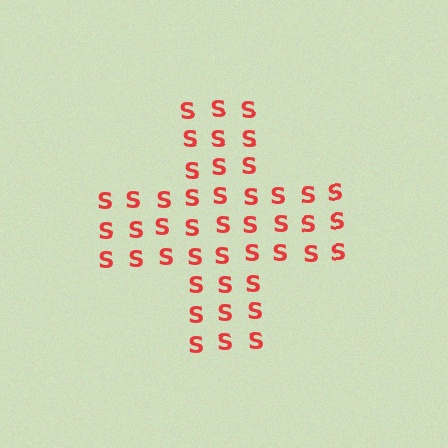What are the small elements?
The small elements are letter S's.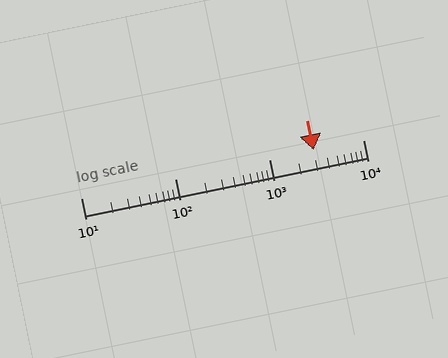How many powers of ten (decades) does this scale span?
The scale spans 3 decades, from 10 to 10000.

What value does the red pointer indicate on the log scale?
The pointer indicates approximately 3000.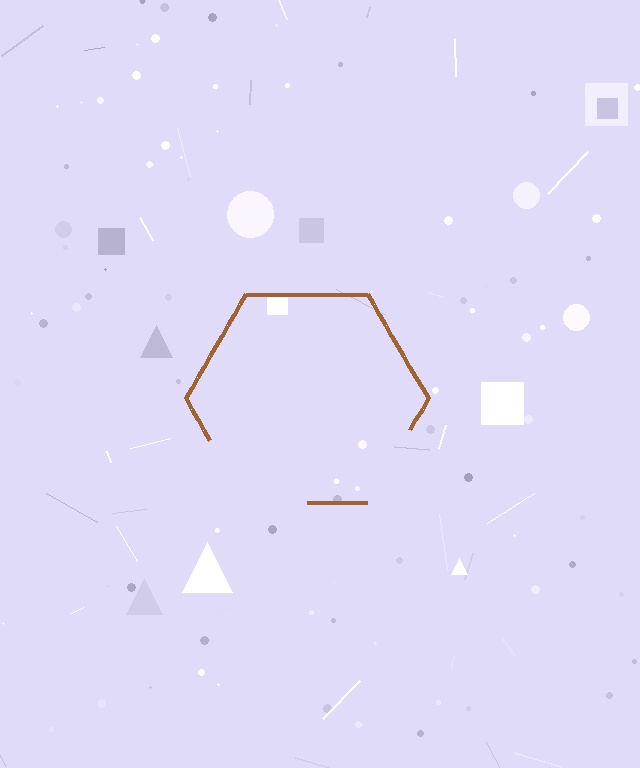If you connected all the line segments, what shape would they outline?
They would outline a hexagon.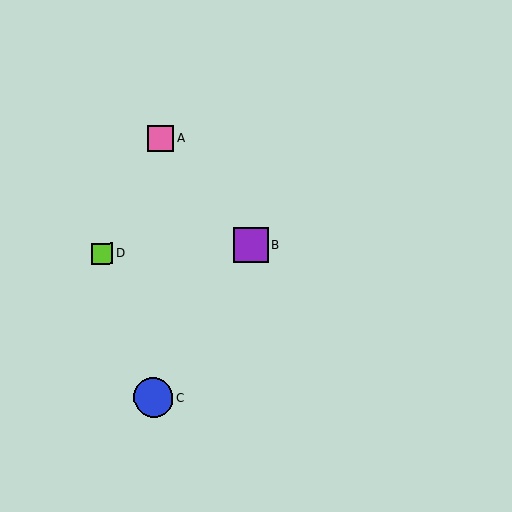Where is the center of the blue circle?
The center of the blue circle is at (154, 398).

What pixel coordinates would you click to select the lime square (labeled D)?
Click at (102, 253) to select the lime square D.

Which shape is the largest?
The blue circle (labeled C) is the largest.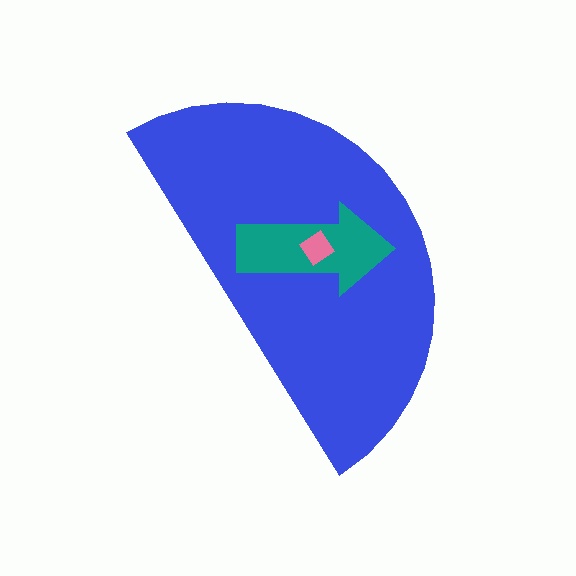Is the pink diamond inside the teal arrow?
Yes.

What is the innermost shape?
The pink diamond.